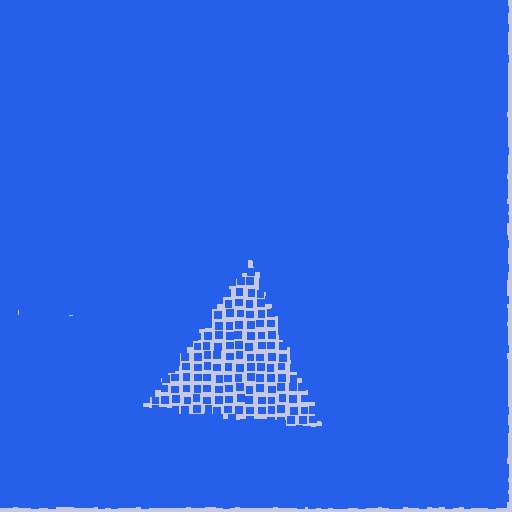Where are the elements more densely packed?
The elements are more densely packed outside the triangle boundary.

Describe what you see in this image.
The image contains small blue elements arranged at two different densities. A triangle-shaped region is visible where the elements are less densely packed than the surrounding area.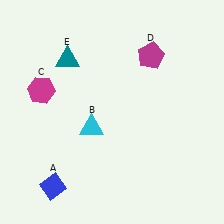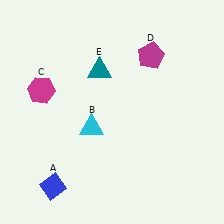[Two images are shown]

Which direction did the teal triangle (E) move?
The teal triangle (E) moved right.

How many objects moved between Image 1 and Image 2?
1 object moved between the two images.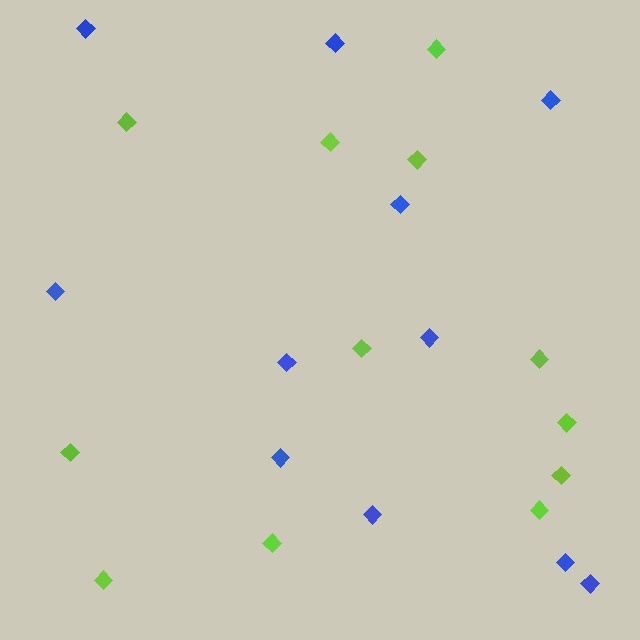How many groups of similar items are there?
There are 2 groups: one group of lime diamonds (12) and one group of blue diamonds (11).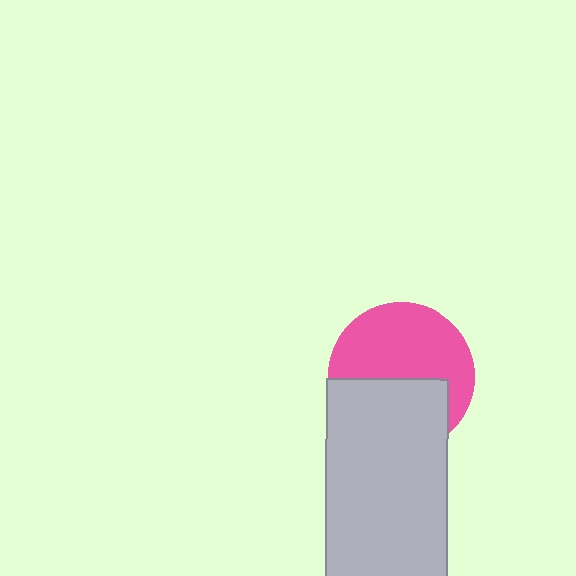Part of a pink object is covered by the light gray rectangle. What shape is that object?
It is a circle.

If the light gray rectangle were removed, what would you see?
You would see the complete pink circle.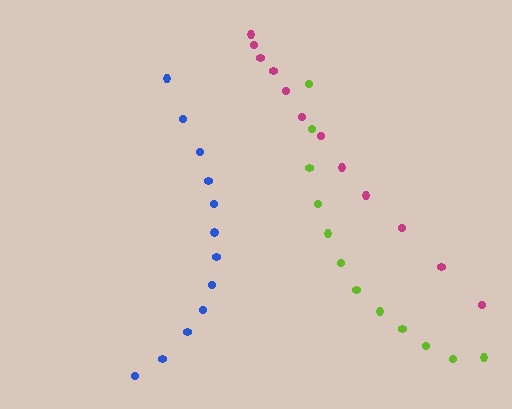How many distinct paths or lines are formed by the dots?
There are 3 distinct paths.